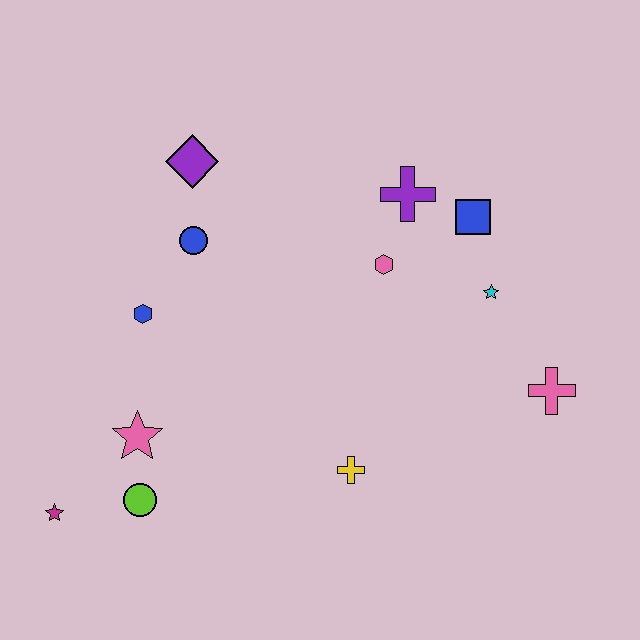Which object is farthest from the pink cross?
The magenta star is farthest from the pink cross.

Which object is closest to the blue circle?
The purple diamond is closest to the blue circle.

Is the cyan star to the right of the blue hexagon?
Yes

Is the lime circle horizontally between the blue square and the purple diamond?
No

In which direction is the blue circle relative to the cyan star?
The blue circle is to the left of the cyan star.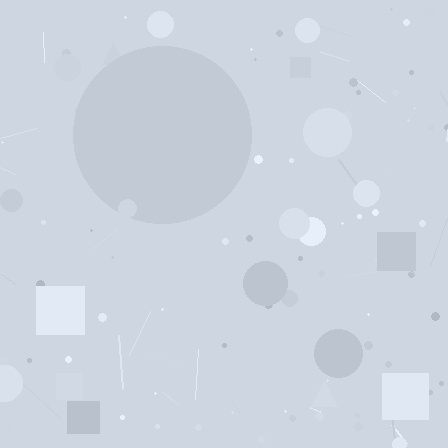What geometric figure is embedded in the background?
A circle is embedded in the background.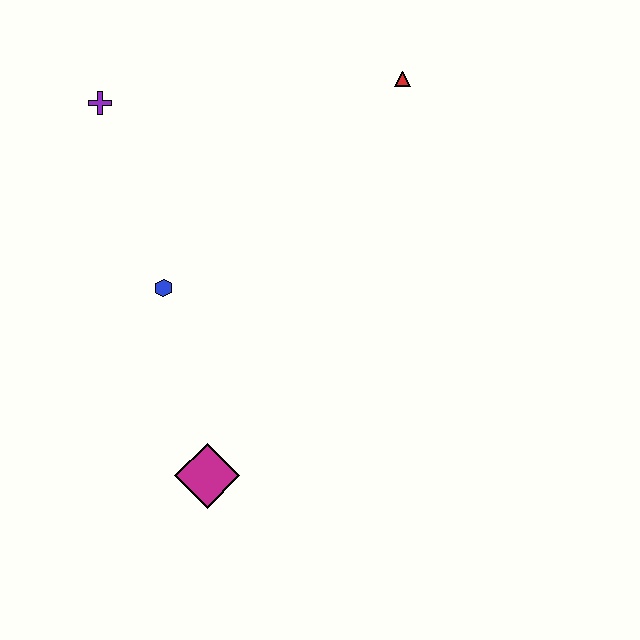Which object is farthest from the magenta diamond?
The red triangle is farthest from the magenta diamond.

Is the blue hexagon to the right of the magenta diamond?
No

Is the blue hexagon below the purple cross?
Yes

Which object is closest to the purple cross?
The blue hexagon is closest to the purple cross.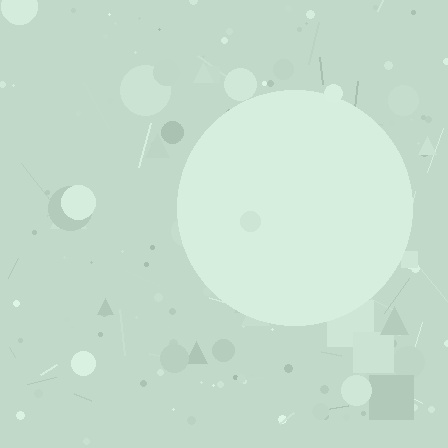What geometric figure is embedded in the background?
A circle is embedded in the background.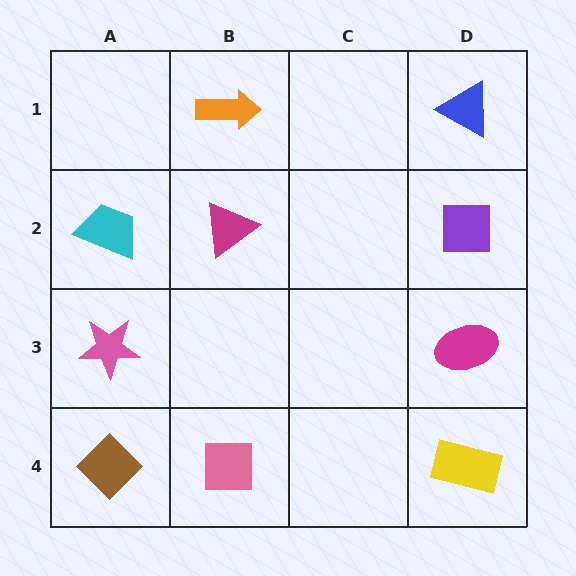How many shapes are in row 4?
3 shapes.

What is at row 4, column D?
A yellow rectangle.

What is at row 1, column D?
A blue triangle.